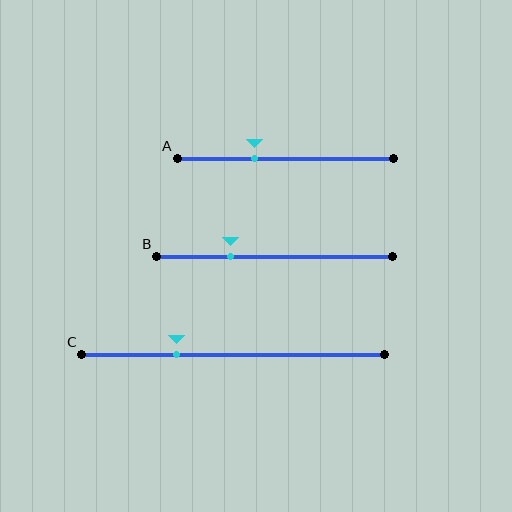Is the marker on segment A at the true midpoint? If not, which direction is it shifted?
No, the marker on segment A is shifted to the left by about 14% of the segment length.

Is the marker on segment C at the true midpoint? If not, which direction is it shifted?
No, the marker on segment C is shifted to the left by about 19% of the segment length.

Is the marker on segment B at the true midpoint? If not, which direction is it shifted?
No, the marker on segment B is shifted to the left by about 19% of the segment length.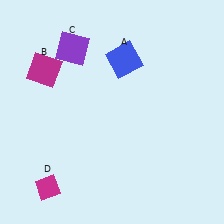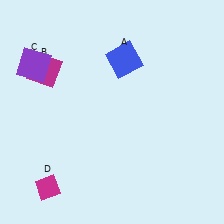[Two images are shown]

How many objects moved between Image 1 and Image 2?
1 object moved between the two images.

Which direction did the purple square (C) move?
The purple square (C) moved left.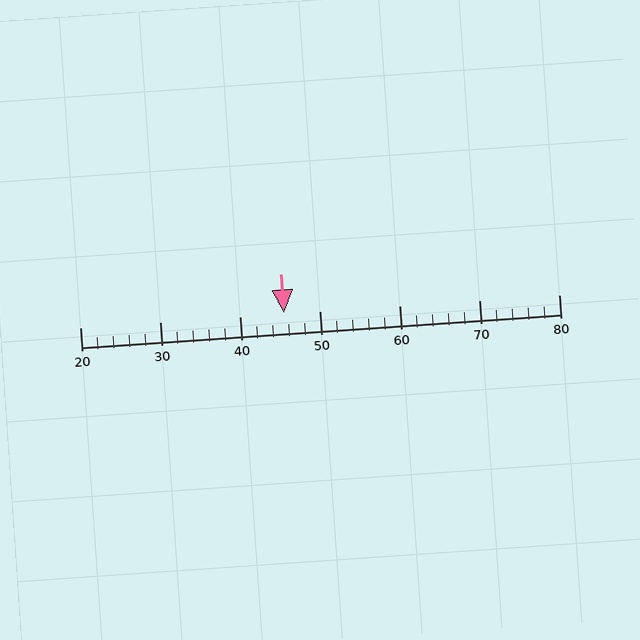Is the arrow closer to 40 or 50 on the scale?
The arrow is closer to 50.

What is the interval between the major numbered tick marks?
The major tick marks are spaced 10 units apart.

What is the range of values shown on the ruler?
The ruler shows values from 20 to 80.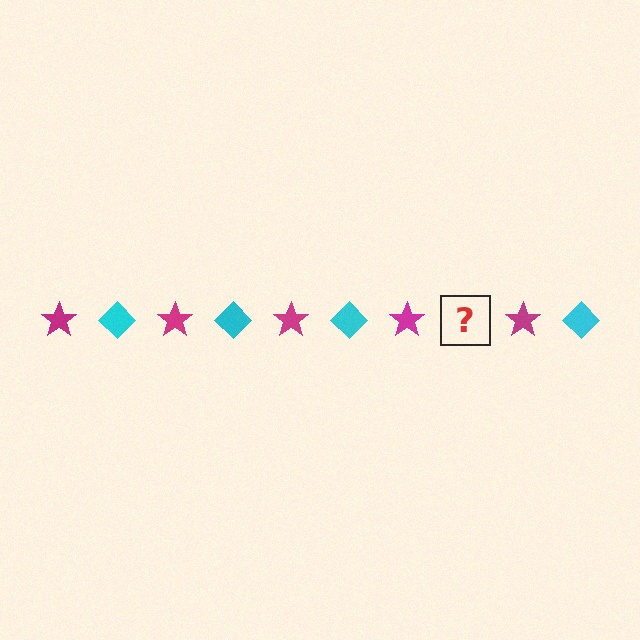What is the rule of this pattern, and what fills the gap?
The rule is that the pattern alternates between magenta star and cyan diamond. The gap should be filled with a cyan diamond.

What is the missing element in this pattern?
The missing element is a cyan diamond.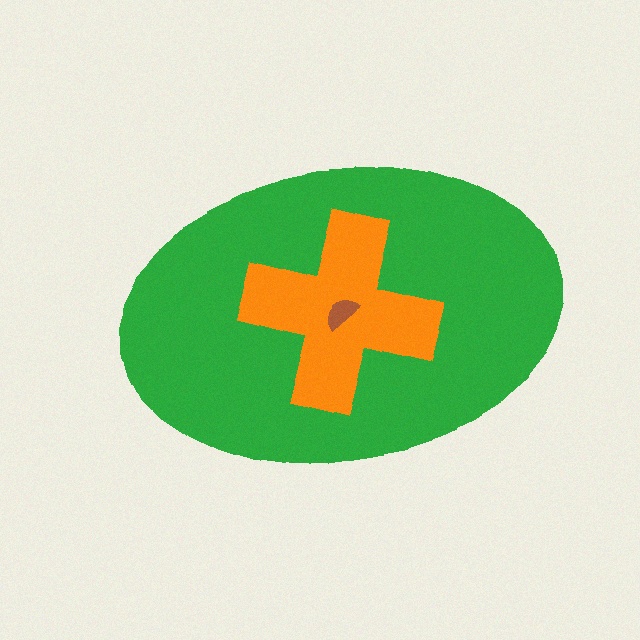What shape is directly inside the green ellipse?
The orange cross.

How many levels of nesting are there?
3.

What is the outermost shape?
The green ellipse.